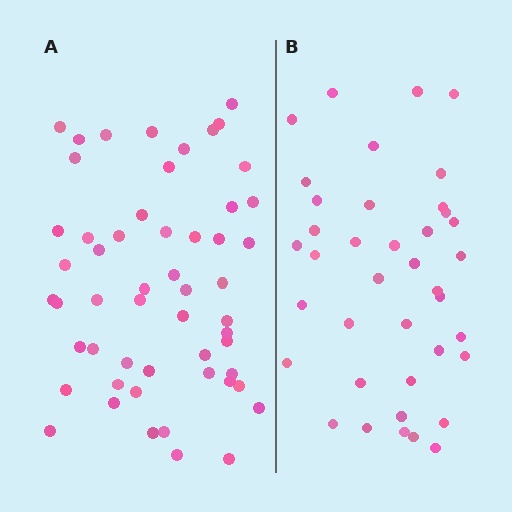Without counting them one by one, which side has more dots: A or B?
Region A (the left region) has more dots.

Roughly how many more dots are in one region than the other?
Region A has approximately 15 more dots than region B.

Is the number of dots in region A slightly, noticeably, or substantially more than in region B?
Region A has noticeably more, but not dramatically so. The ratio is roughly 1.4 to 1.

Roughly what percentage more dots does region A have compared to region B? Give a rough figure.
About 40% more.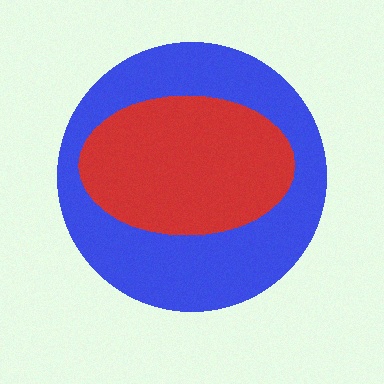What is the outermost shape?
The blue circle.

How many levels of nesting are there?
2.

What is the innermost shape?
The red ellipse.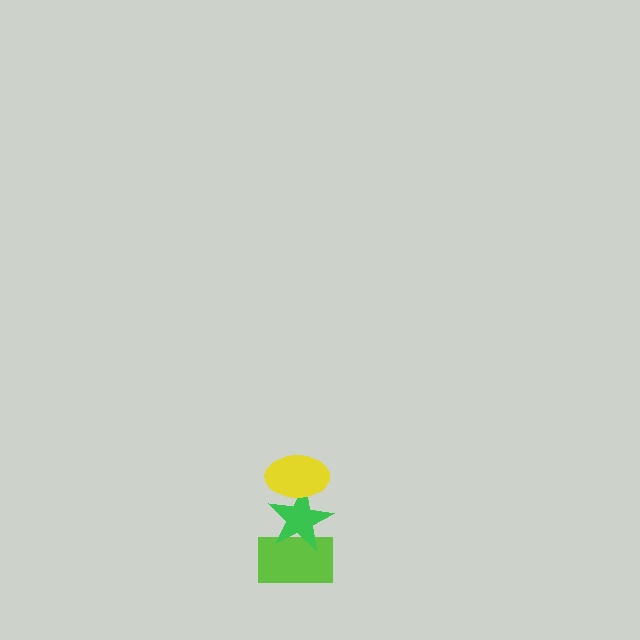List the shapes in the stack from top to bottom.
From top to bottom: the yellow ellipse, the green star, the lime rectangle.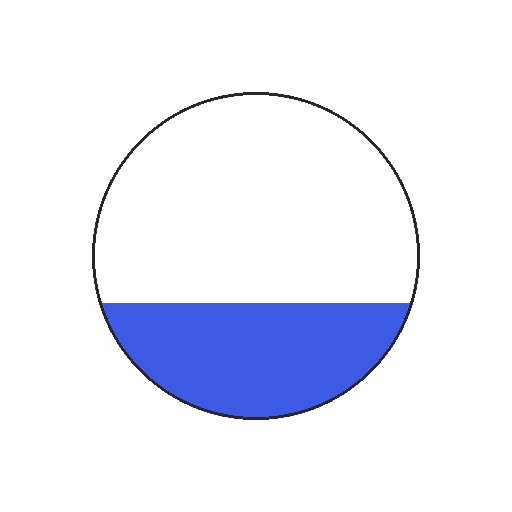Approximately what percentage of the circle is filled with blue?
Approximately 30%.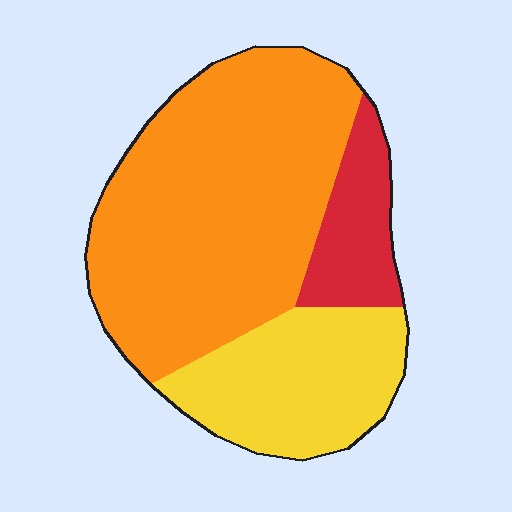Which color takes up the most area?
Orange, at roughly 60%.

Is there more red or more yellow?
Yellow.